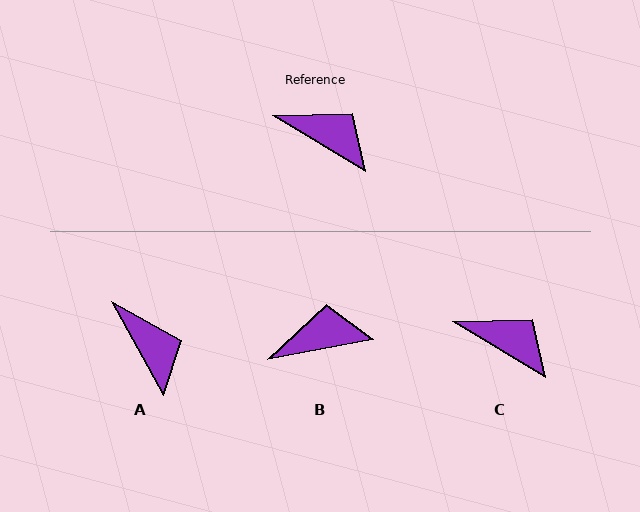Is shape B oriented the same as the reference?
No, it is off by about 42 degrees.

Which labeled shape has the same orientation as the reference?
C.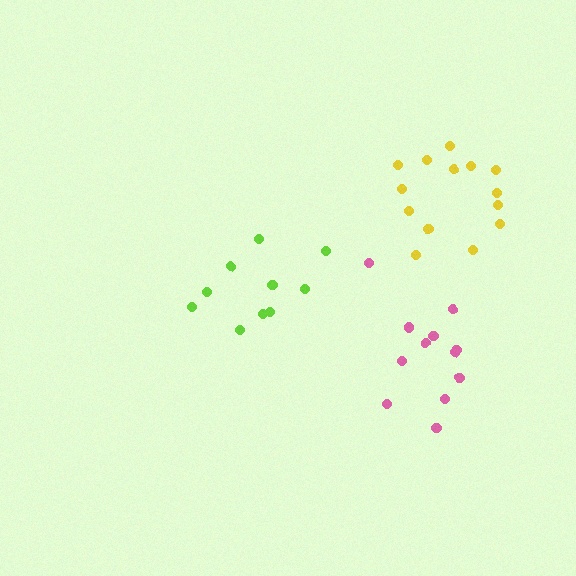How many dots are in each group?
Group 1: 14 dots, Group 2: 10 dots, Group 3: 12 dots (36 total).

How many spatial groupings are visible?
There are 3 spatial groupings.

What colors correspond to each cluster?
The clusters are colored: yellow, lime, pink.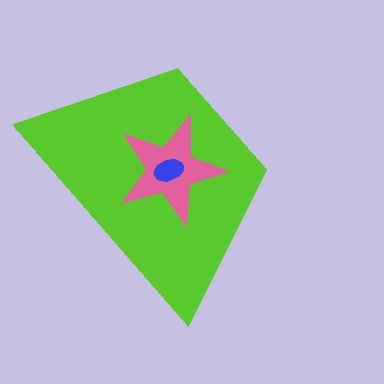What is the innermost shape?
The blue ellipse.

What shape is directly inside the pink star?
The blue ellipse.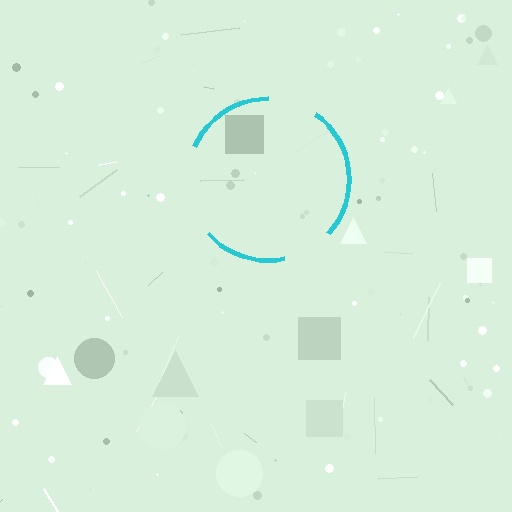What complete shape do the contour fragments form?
The contour fragments form a circle.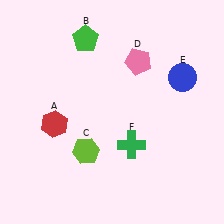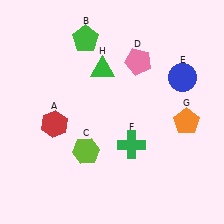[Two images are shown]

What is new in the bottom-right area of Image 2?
An orange pentagon (G) was added in the bottom-right area of Image 2.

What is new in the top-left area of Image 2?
A green triangle (H) was added in the top-left area of Image 2.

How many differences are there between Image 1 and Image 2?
There are 2 differences between the two images.